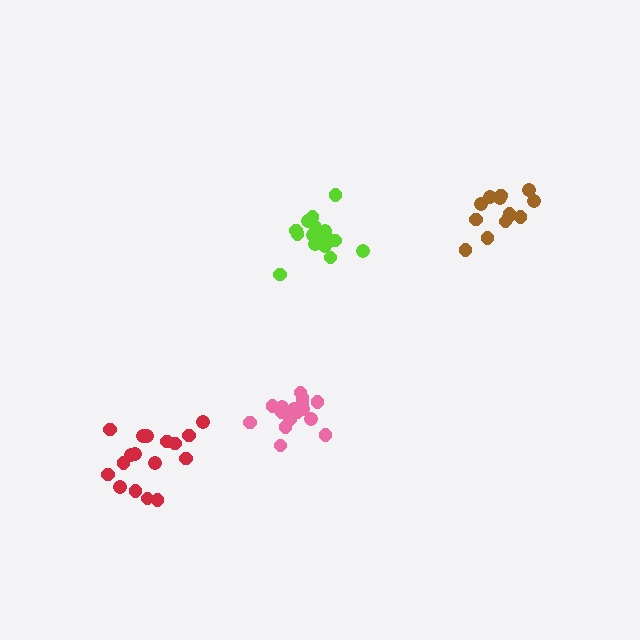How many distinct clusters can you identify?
There are 4 distinct clusters.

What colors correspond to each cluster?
The clusters are colored: pink, lime, red, brown.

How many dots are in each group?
Group 1: 16 dots, Group 2: 17 dots, Group 3: 17 dots, Group 4: 13 dots (63 total).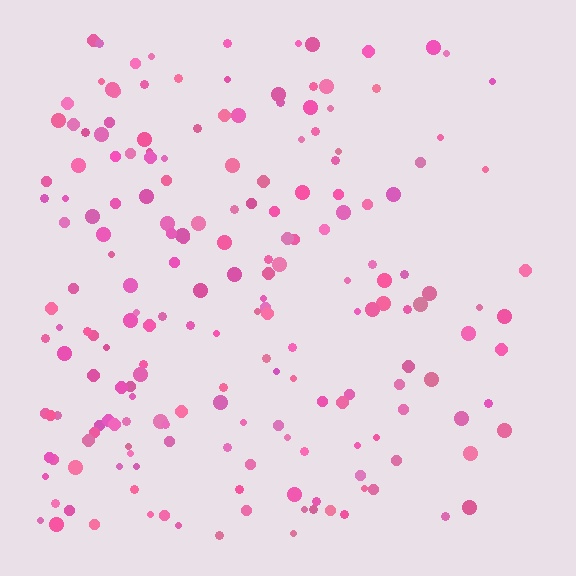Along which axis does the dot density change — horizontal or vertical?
Horizontal.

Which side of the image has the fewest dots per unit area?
The right.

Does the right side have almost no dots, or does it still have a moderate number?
Still a moderate number, just noticeably fewer than the left.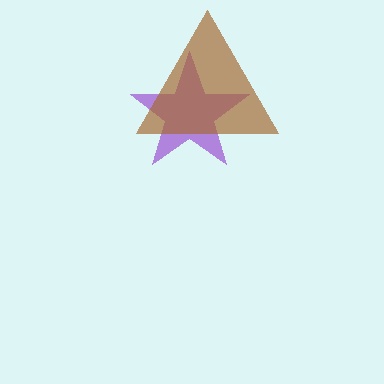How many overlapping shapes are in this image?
There are 2 overlapping shapes in the image.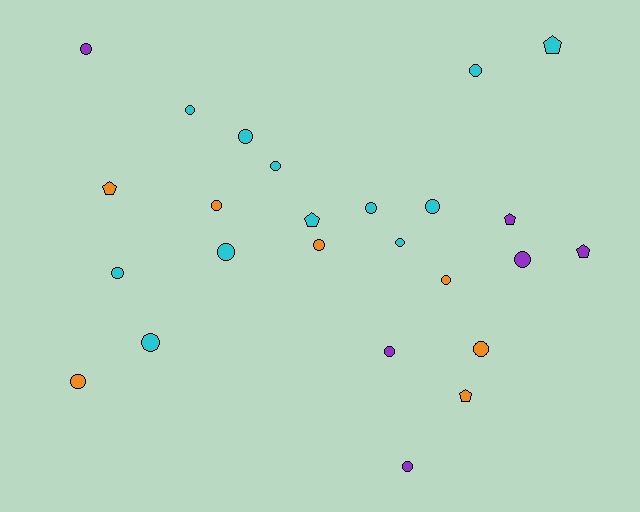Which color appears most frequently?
Cyan, with 12 objects.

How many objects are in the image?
There are 25 objects.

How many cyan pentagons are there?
There are 2 cyan pentagons.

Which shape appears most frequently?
Circle, with 19 objects.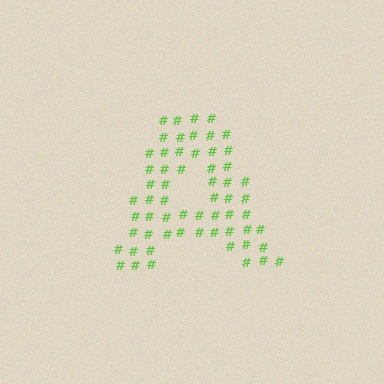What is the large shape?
The large shape is the letter A.